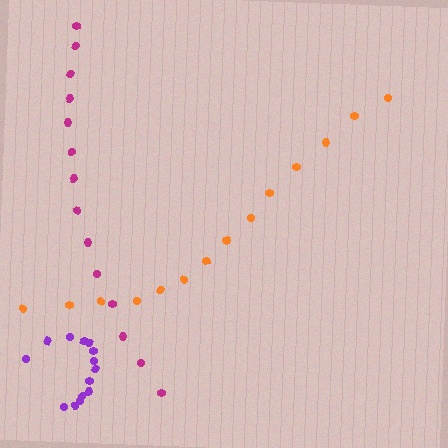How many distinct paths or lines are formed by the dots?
There are 3 distinct paths.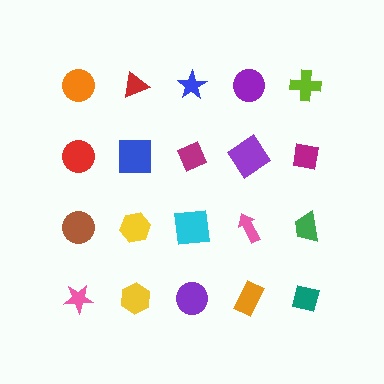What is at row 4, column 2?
A yellow hexagon.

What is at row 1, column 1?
An orange circle.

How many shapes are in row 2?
5 shapes.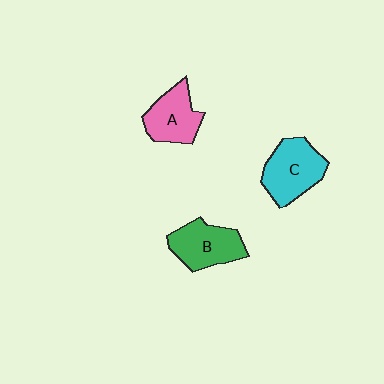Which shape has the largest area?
Shape C (cyan).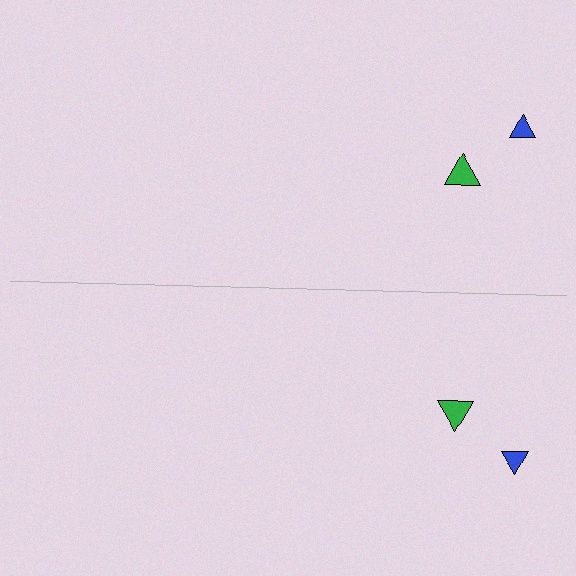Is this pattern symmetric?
Yes, this pattern has bilateral (reflection) symmetry.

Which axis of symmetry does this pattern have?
The pattern has a horizontal axis of symmetry running through the center of the image.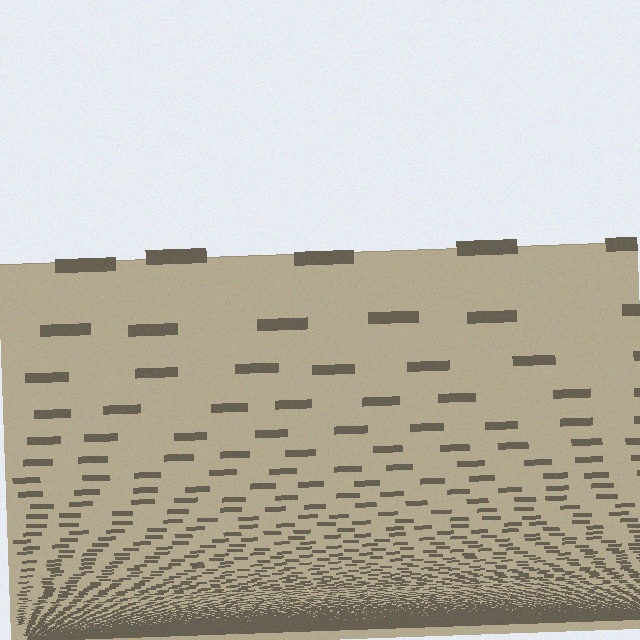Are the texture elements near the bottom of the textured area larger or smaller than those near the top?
Smaller. The gradient is inverted — elements near the bottom are smaller and denser.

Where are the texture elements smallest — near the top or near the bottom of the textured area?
Near the bottom.